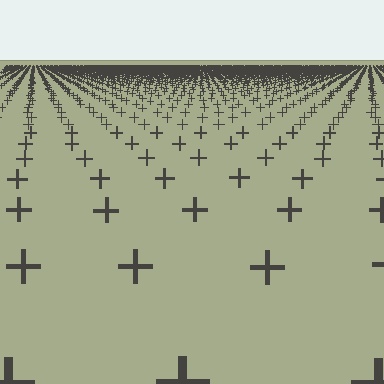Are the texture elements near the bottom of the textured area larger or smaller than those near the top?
Larger. Near the bottom, elements are closer to the viewer and appear at a bigger on-screen size.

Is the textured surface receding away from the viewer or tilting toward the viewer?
The surface is receding away from the viewer. Texture elements get smaller and denser toward the top.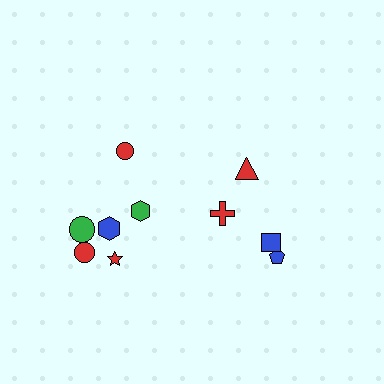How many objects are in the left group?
There are 6 objects.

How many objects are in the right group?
There are 4 objects.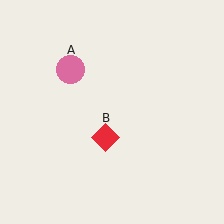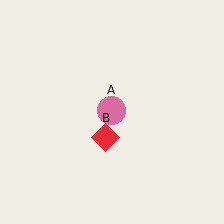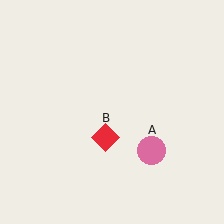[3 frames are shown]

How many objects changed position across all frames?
1 object changed position: pink circle (object A).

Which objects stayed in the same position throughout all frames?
Red diamond (object B) remained stationary.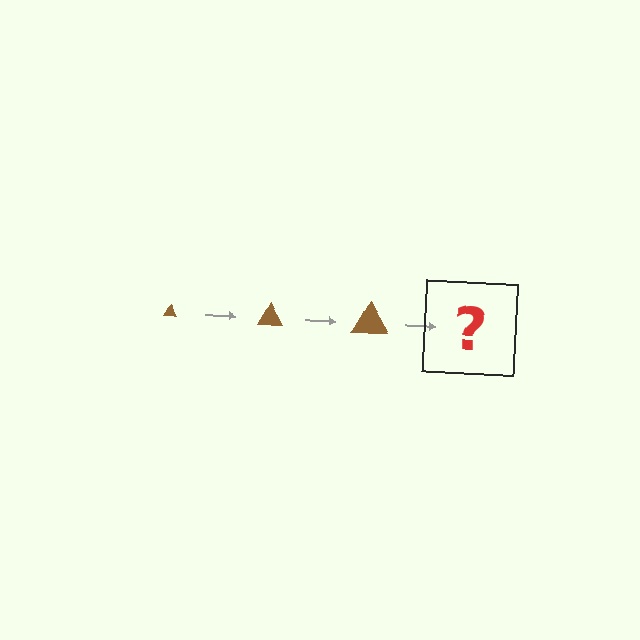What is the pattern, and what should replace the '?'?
The pattern is that the triangle gets progressively larger each step. The '?' should be a brown triangle, larger than the previous one.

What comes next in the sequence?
The next element should be a brown triangle, larger than the previous one.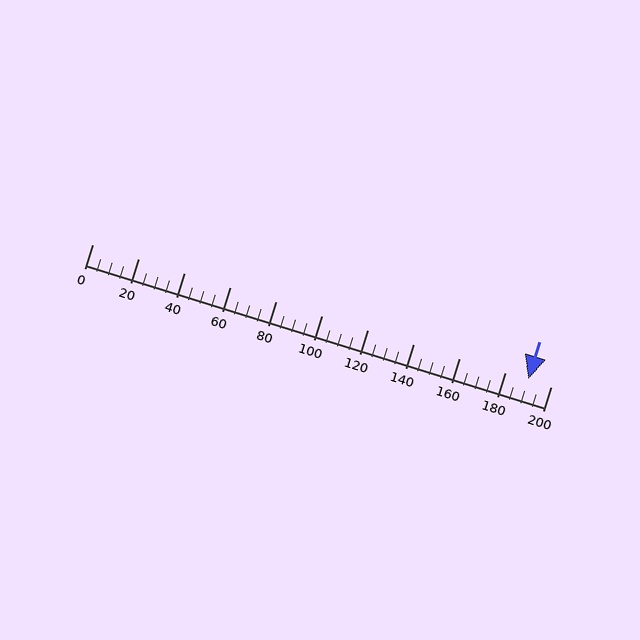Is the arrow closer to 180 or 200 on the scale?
The arrow is closer to 200.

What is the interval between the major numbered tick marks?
The major tick marks are spaced 20 units apart.